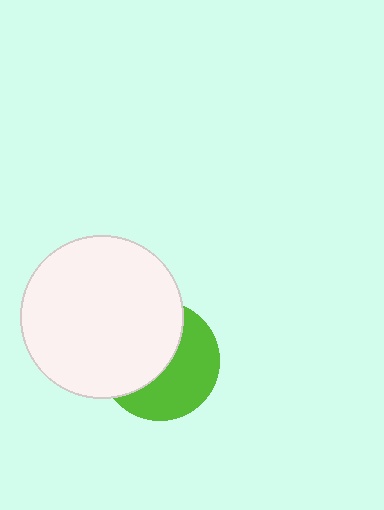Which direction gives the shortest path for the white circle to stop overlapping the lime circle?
Moving toward the upper-left gives the shortest separation.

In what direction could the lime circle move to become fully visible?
The lime circle could move toward the lower-right. That would shift it out from behind the white circle entirely.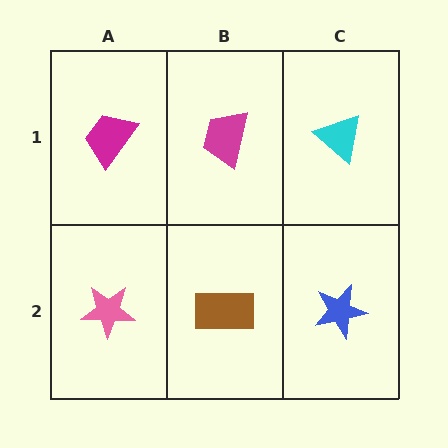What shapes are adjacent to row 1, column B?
A brown rectangle (row 2, column B), a magenta trapezoid (row 1, column A), a cyan triangle (row 1, column C).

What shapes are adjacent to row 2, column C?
A cyan triangle (row 1, column C), a brown rectangle (row 2, column B).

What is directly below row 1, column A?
A pink star.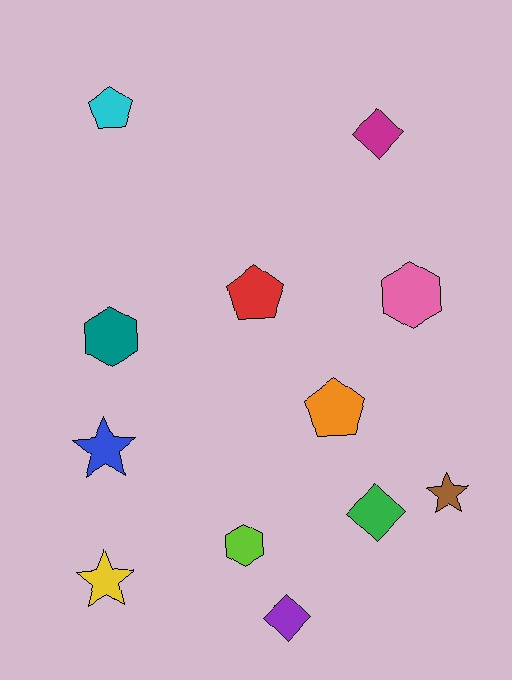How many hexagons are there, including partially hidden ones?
There are 3 hexagons.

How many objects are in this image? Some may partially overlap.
There are 12 objects.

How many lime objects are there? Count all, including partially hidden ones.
There is 1 lime object.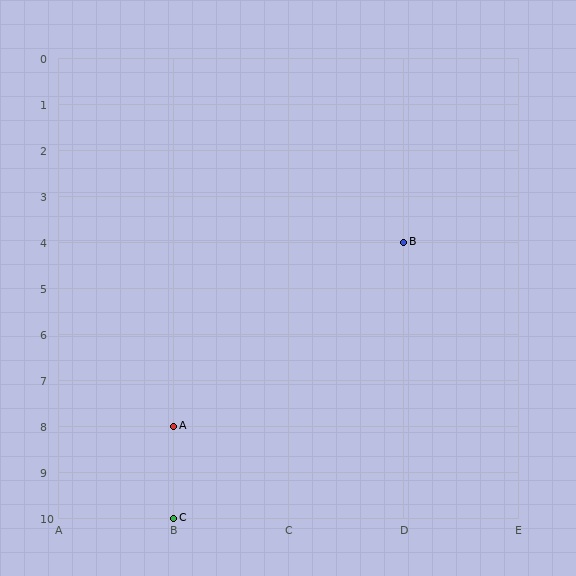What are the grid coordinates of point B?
Point B is at grid coordinates (D, 4).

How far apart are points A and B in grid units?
Points A and B are 2 columns and 4 rows apart (about 4.5 grid units diagonally).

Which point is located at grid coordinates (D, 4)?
Point B is at (D, 4).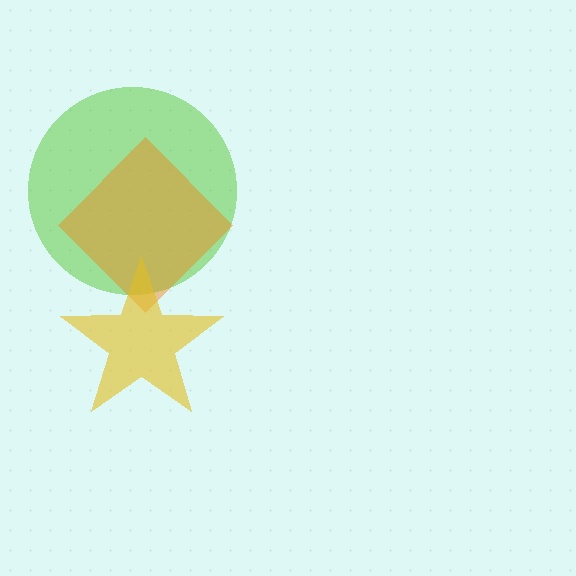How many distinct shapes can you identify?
There are 3 distinct shapes: a lime circle, an orange diamond, a yellow star.